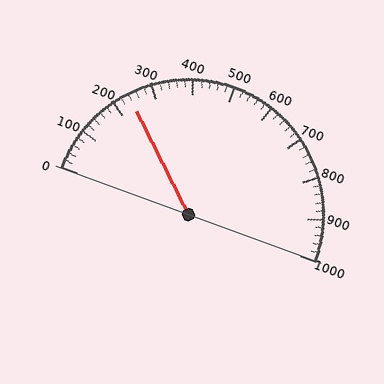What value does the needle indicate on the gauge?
The needle indicates approximately 240.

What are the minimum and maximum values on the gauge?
The gauge ranges from 0 to 1000.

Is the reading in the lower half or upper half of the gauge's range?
The reading is in the lower half of the range (0 to 1000).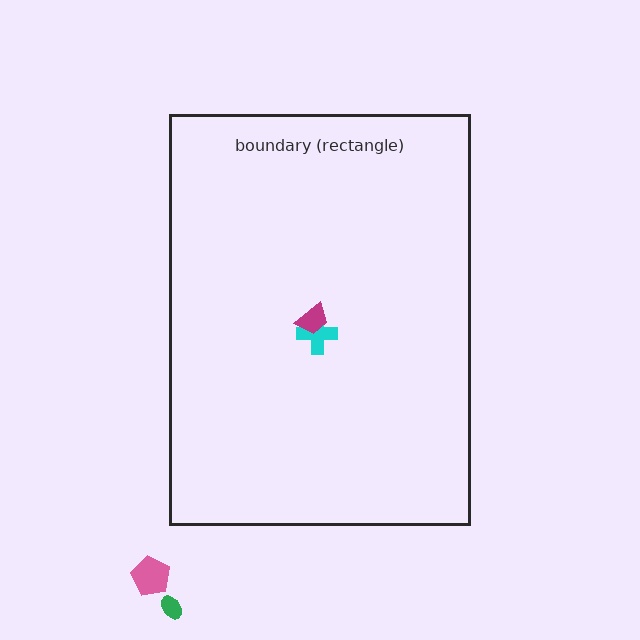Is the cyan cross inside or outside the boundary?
Inside.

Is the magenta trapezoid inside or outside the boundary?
Inside.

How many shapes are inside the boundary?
2 inside, 2 outside.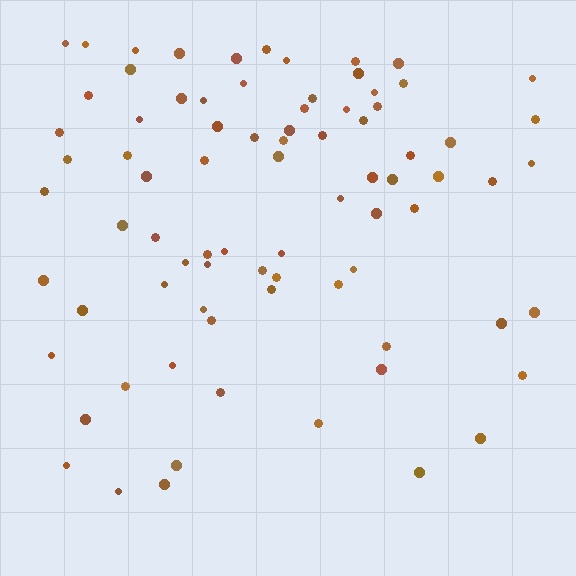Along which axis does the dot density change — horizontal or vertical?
Vertical.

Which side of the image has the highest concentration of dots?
The top.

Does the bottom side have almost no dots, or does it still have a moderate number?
Still a moderate number, just noticeably fewer than the top.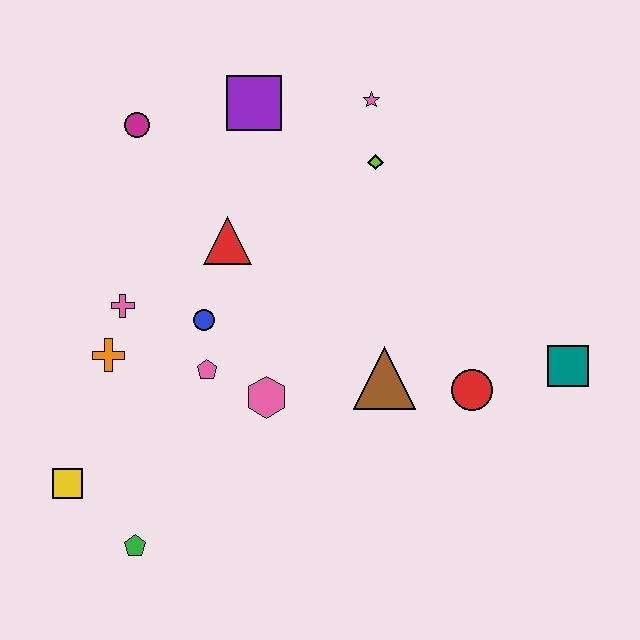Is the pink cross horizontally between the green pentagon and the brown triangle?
No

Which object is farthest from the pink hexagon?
The pink star is farthest from the pink hexagon.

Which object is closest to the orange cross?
The pink cross is closest to the orange cross.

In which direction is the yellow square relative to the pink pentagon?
The yellow square is to the left of the pink pentagon.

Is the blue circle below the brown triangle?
No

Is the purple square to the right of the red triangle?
Yes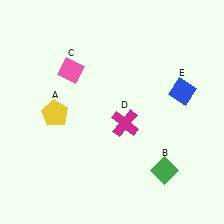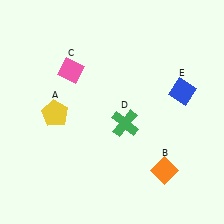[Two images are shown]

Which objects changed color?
B changed from green to orange. D changed from magenta to green.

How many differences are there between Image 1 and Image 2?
There are 2 differences between the two images.